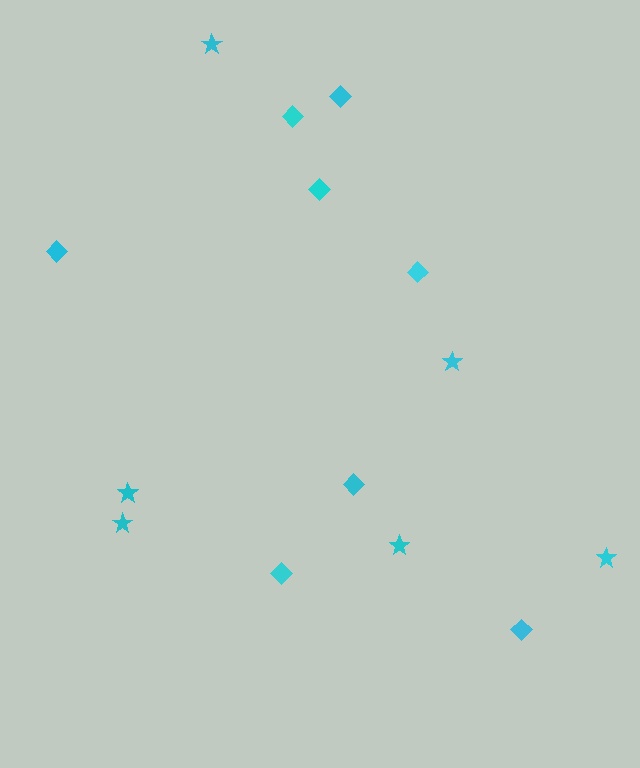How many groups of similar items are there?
There are 2 groups: one group of diamonds (8) and one group of stars (6).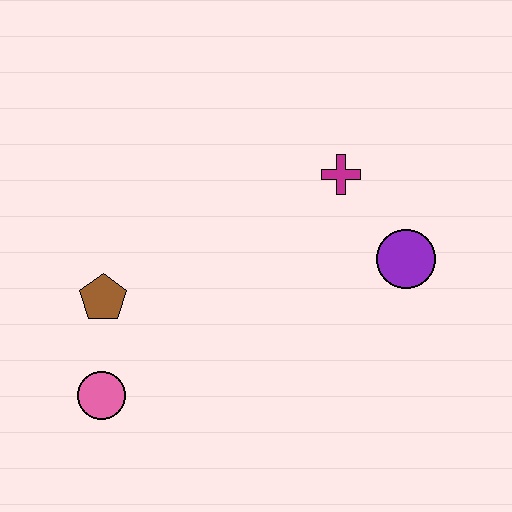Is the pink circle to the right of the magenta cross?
No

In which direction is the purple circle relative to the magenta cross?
The purple circle is below the magenta cross.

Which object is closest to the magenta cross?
The purple circle is closest to the magenta cross.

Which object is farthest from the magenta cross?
The pink circle is farthest from the magenta cross.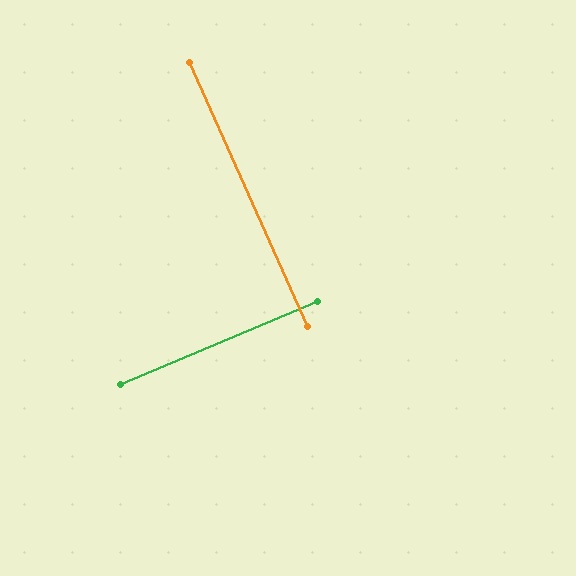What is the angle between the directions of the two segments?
Approximately 89 degrees.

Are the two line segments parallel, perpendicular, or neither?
Perpendicular — they meet at approximately 89°.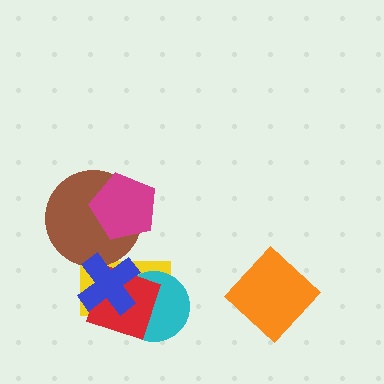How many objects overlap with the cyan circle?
3 objects overlap with the cyan circle.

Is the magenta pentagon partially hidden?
No, no other shape covers it.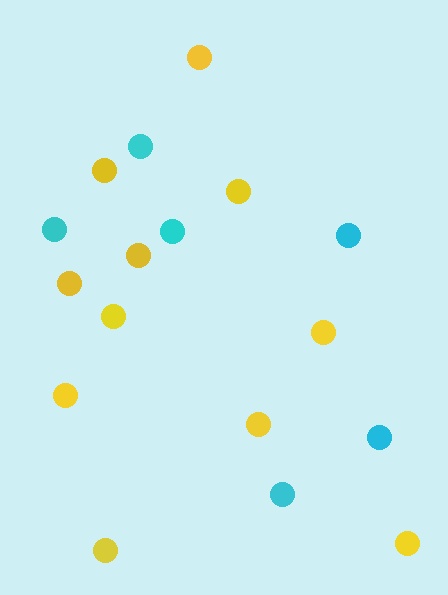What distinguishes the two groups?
There are 2 groups: one group of cyan circles (6) and one group of yellow circles (11).